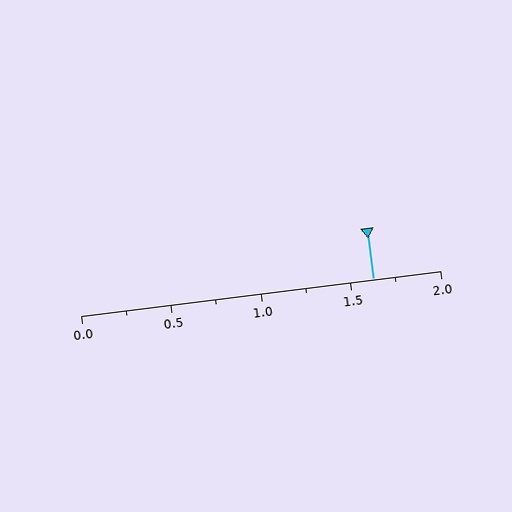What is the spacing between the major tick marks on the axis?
The major ticks are spaced 0.5 apart.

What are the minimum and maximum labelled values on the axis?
The axis runs from 0.0 to 2.0.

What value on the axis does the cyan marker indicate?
The marker indicates approximately 1.62.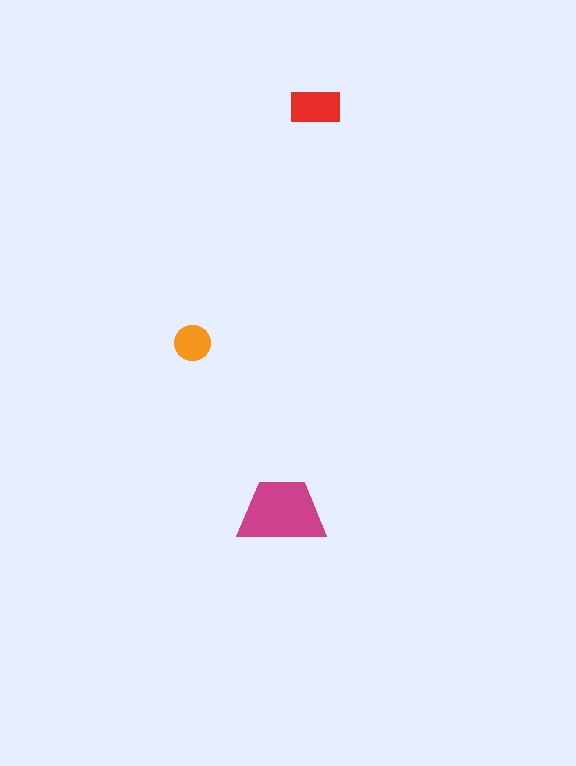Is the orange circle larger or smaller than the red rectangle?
Smaller.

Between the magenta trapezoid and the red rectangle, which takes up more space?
The magenta trapezoid.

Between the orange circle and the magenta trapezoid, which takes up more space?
The magenta trapezoid.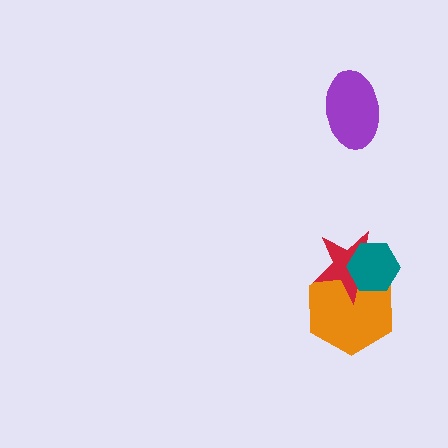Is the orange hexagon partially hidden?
Yes, it is partially covered by another shape.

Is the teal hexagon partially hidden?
No, no other shape covers it.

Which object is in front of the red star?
The teal hexagon is in front of the red star.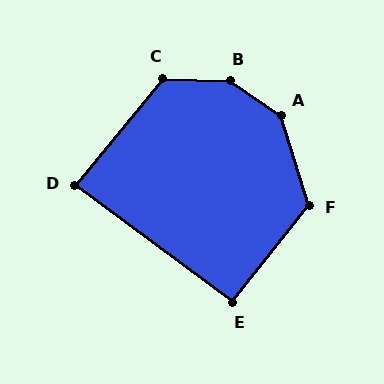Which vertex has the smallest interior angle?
D, at approximately 87 degrees.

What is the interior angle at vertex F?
Approximately 125 degrees (obtuse).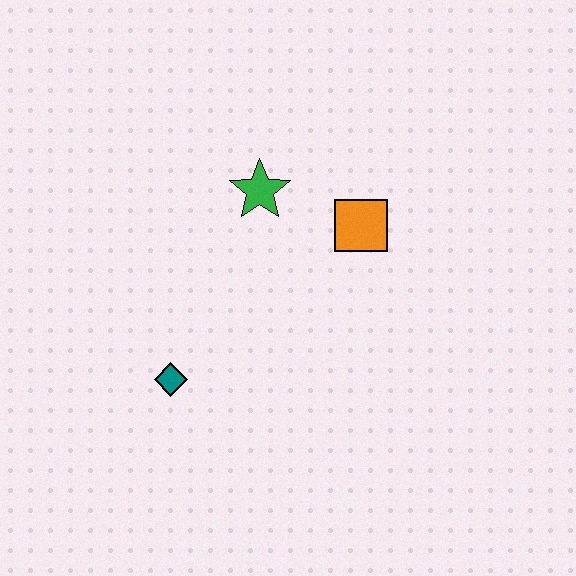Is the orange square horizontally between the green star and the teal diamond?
No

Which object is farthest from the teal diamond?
The orange square is farthest from the teal diamond.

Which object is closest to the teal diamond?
The green star is closest to the teal diamond.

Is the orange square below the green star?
Yes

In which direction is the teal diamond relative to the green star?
The teal diamond is below the green star.